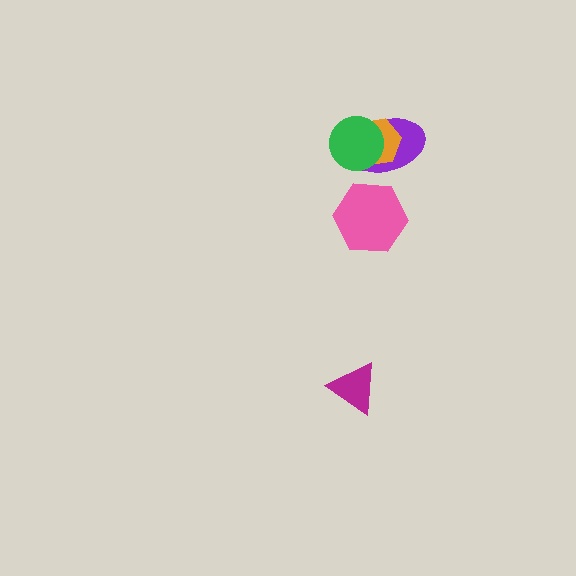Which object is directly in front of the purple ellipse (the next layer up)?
The orange hexagon is directly in front of the purple ellipse.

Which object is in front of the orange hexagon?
The green circle is in front of the orange hexagon.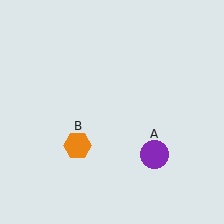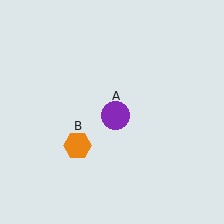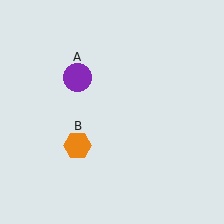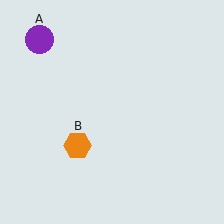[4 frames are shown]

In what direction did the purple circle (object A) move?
The purple circle (object A) moved up and to the left.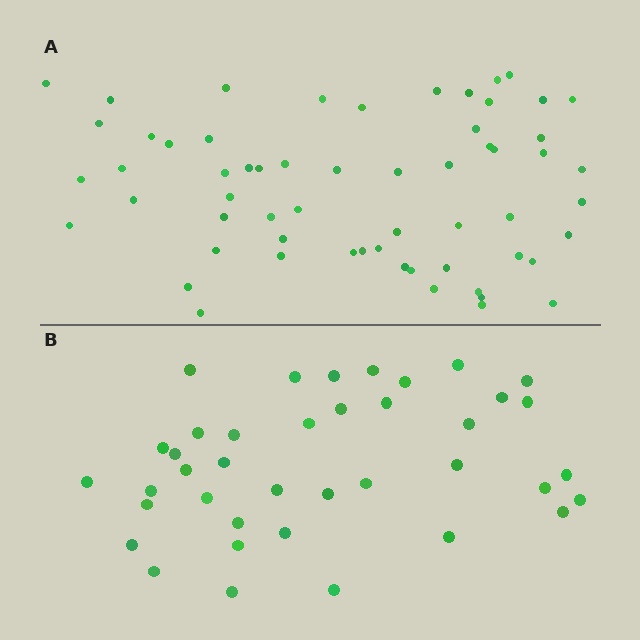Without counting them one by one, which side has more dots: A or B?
Region A (the top region) has more dots.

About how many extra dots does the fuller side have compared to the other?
Region A has approximately 20 more dots than region B.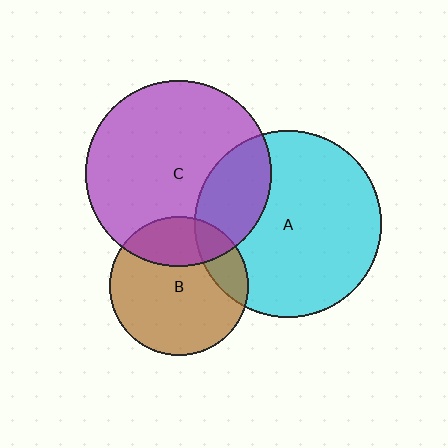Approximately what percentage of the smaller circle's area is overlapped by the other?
Approximately 25%.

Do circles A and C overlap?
Yes.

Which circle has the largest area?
Circle A (cyan).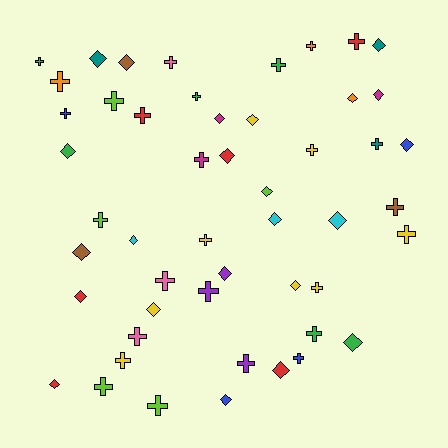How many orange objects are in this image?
There are 3 orange objects.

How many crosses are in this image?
There are 27 crosses.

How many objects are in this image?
There are 50 objects.